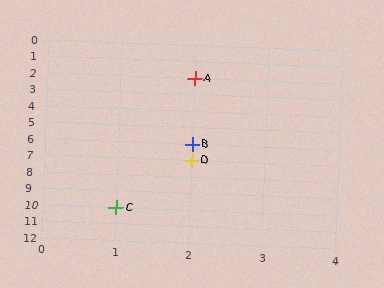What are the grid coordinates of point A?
Point A is at grid coordinates (2, 2).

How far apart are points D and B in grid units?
Points D and B are 1 row apart.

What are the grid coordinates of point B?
Point B is at grid coordinates (2, 6).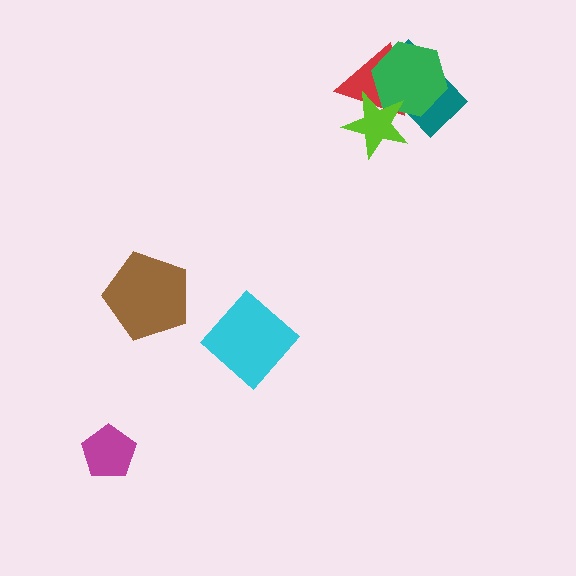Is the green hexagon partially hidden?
Yes, it is partially covered by another shape.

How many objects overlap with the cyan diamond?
0 objects overlap with the cyan diamond.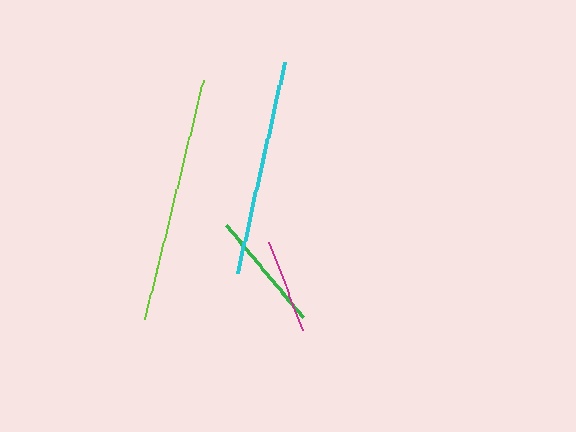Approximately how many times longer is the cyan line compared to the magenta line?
The cyan line is approximately 2.3 times the length of the magenta line.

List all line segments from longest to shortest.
From longest to shortest: lime, cyan, green, magenta.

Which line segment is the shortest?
The magenta line is the shortest at approximately 95 pixels.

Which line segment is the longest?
The lime line is the longest at approximately 246 pixels.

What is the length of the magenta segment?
The magenta segment is approximately 95 pixels long.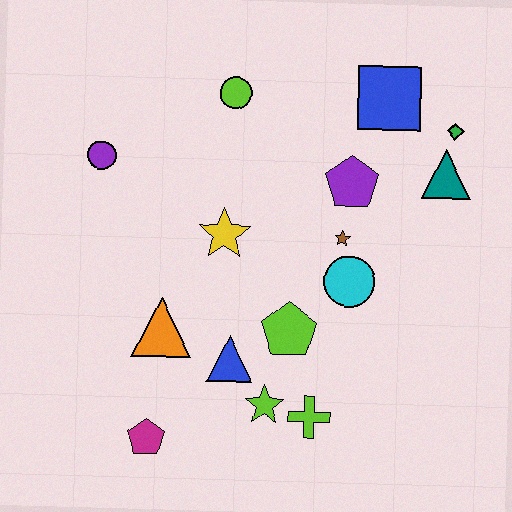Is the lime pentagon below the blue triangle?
No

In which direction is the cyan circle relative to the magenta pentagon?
The cyan circle is to the right of the magenta pentagon.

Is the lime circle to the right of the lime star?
No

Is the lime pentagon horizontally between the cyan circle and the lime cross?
No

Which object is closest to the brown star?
The cyan circle is closest to the brown star.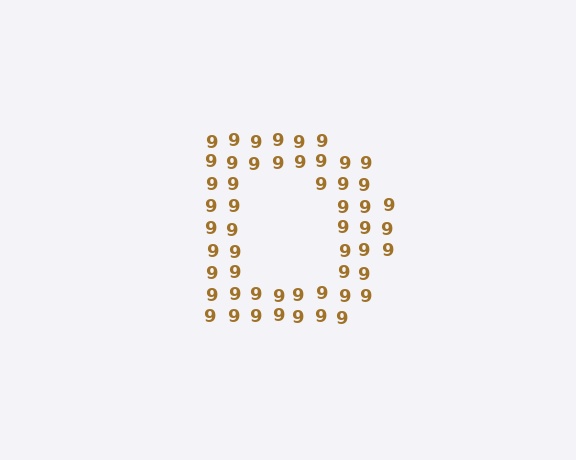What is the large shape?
The large shape is the letter D.